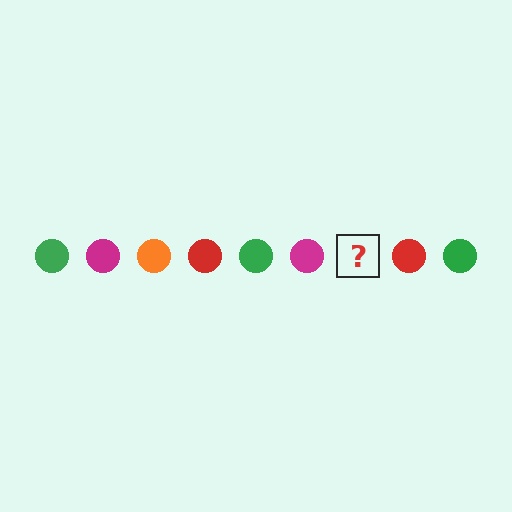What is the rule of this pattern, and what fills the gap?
The rule is that the pattern cycles through green, magenta, orange, red circles. The gap should be filled with an orange circle.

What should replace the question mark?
The question mark should be replaced with an orange circle.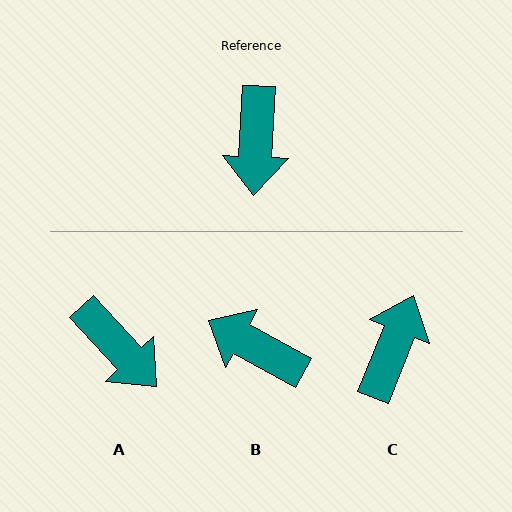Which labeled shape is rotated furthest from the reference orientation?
C, about 161 degrees away.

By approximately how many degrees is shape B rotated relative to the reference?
Approximately 116 degrees clockwise.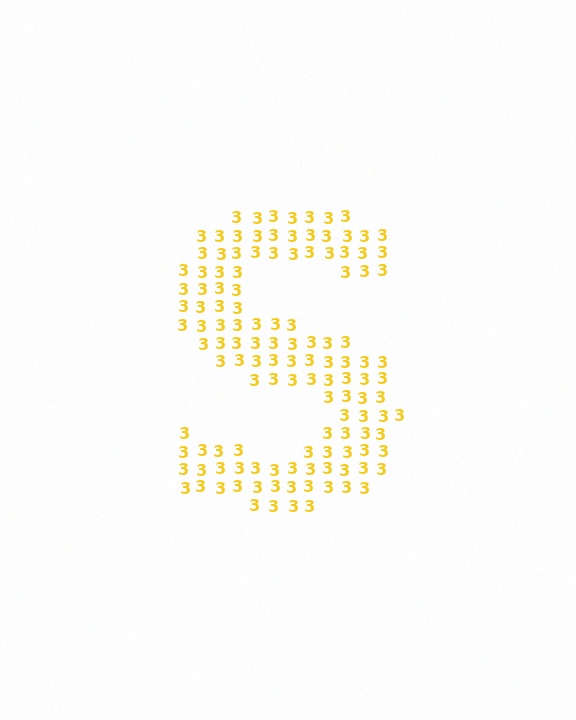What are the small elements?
The small elements are digit 3's.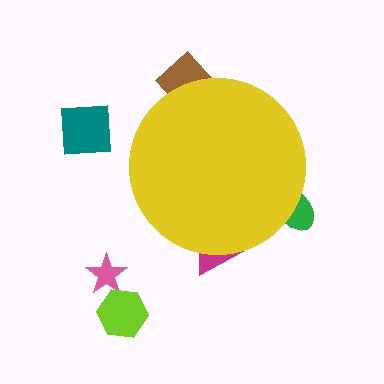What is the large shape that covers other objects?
A yellow circle.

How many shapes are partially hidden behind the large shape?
3 shapes are partially hidden.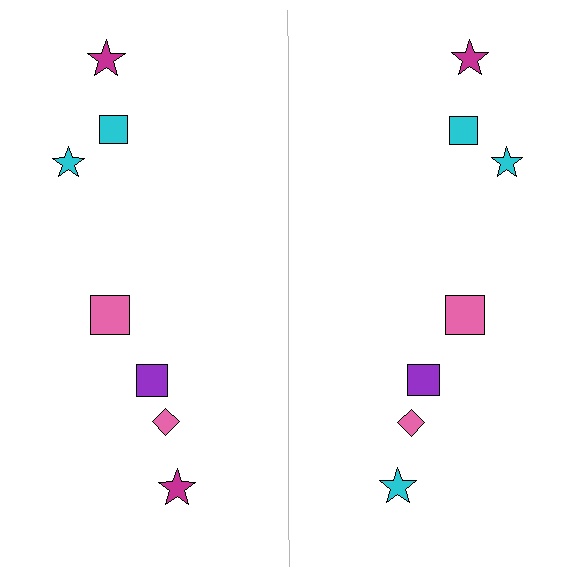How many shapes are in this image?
There are 14 shapes in this image.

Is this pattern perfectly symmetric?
No, the pattern is not perfectly symmetric. The cyan star on the right side breaks the symmetry — its mirror counterpart is magenta.